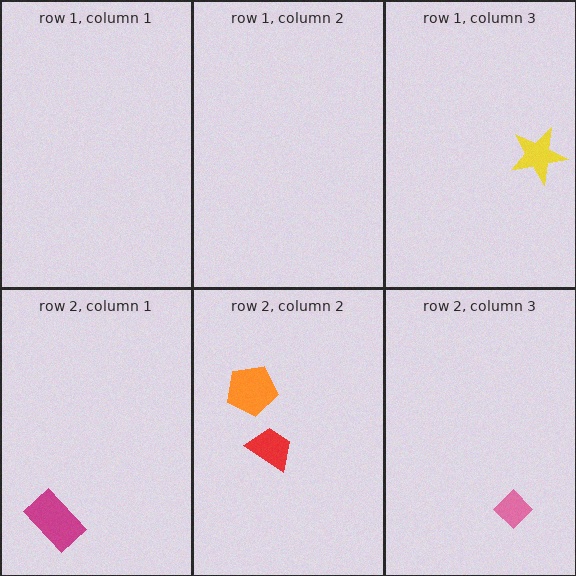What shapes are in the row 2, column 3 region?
The pink diamond.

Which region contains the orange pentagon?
The row 2, column 2 region.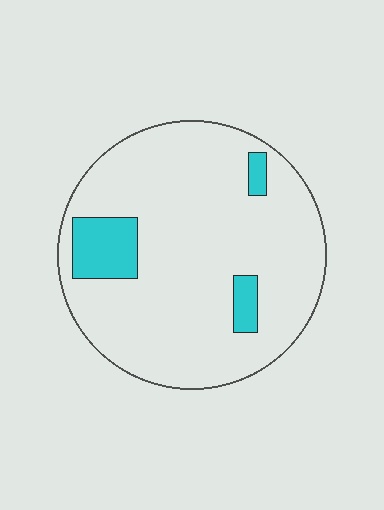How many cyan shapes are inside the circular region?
3.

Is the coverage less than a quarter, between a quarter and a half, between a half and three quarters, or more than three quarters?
Less than a quarter.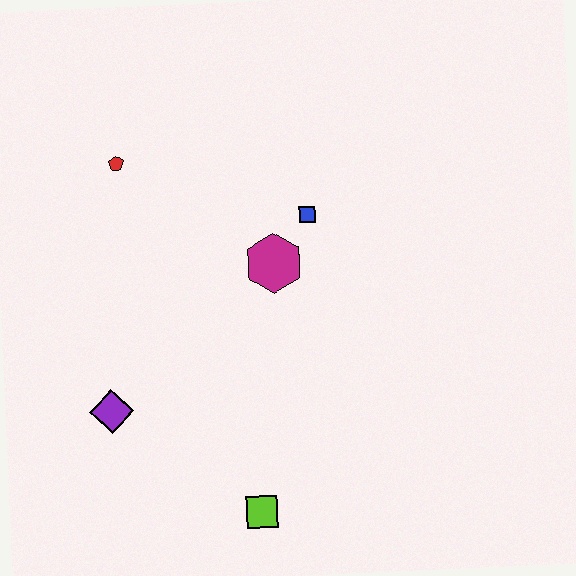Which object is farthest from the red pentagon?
The lime square is farthest from the red pentagon.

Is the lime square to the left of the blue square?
Yes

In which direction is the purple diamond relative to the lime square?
The purple diamond is to the left of the lime square.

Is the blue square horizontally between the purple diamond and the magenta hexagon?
No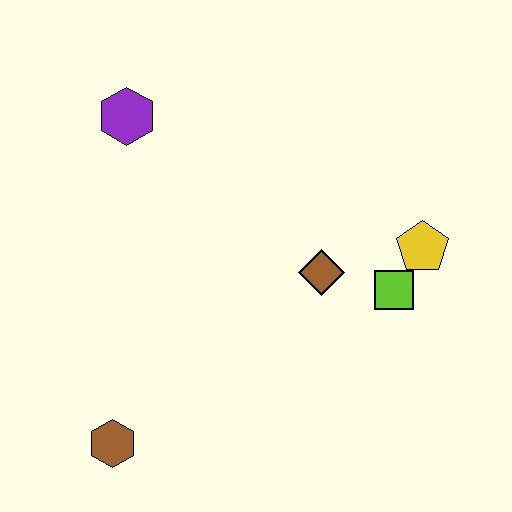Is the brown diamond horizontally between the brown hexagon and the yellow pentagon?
Yes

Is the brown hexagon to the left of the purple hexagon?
Yes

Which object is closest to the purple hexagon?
The brown diamond is closest to the purple hexagon.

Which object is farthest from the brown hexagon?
The yellow pentagon is farthest from the brown hexagon.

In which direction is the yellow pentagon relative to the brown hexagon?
The yellow pentagon is to the right of the brown hexagon.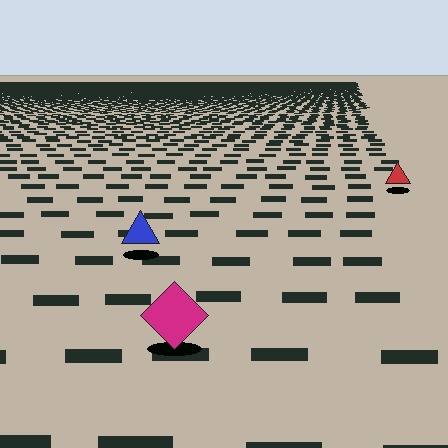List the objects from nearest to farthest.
From nearest to farthest: the magenta diamond, the blue triangle, the red triangle.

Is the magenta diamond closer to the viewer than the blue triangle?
Yes. The magenta diamond is closer — you can tell from the texture gradient: the ground texture is coarser near it.